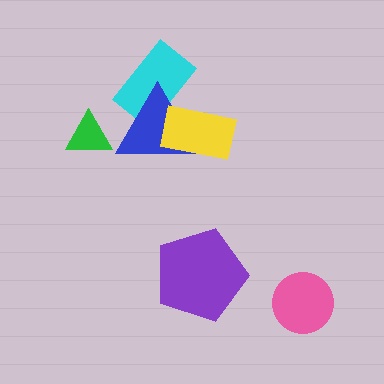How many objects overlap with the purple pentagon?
0 objects overlap with the purple pentagon.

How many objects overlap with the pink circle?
0 objects overlap with the pink circle.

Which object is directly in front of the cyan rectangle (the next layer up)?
The blue triangle is directly in front of the cyan rectangle.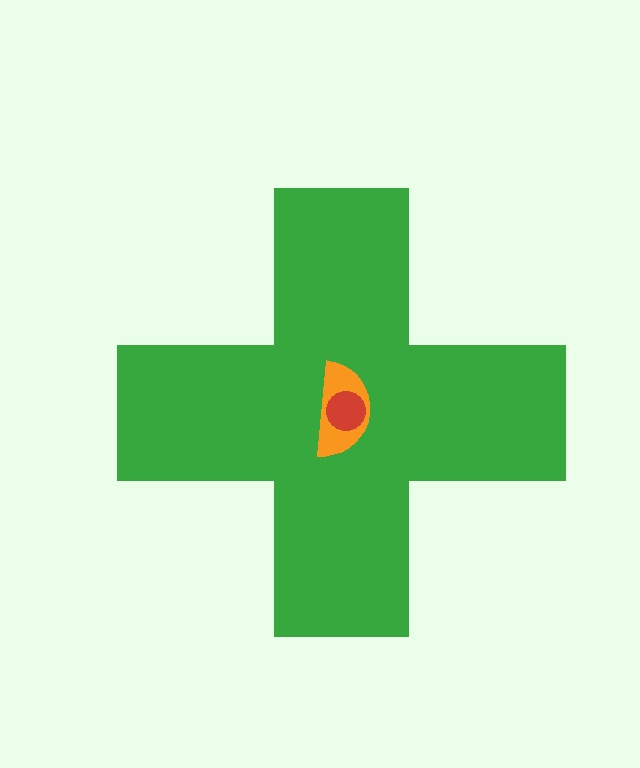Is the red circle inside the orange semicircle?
Yes.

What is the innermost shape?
The red circle.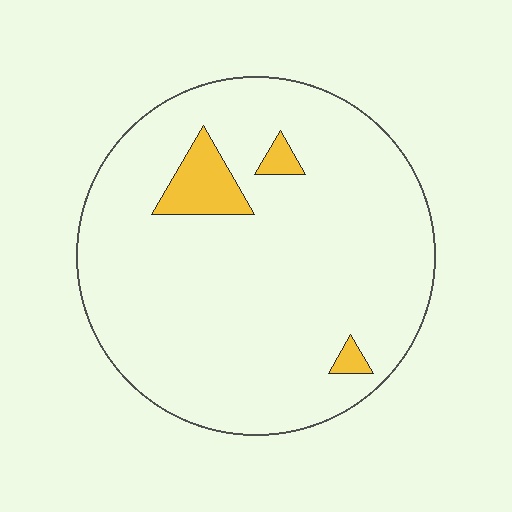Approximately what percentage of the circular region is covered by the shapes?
Approximately 5%.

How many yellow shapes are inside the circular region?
3.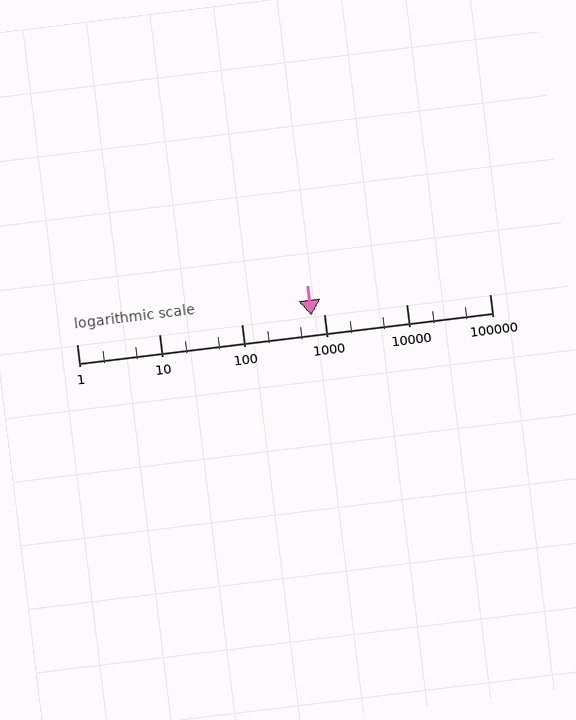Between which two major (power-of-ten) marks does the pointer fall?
The pointer is between 100 and 1000.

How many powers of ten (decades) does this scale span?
The scale spans 5 decades, from 1 to 100000.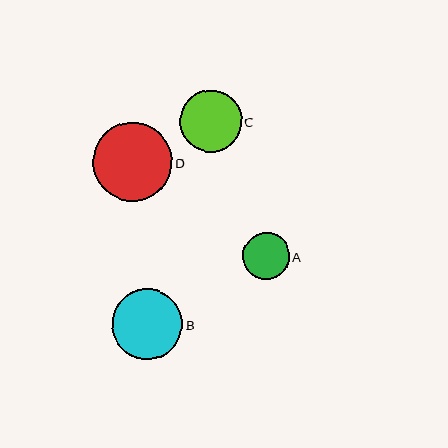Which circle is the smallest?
Circle A is the smallest with a size of approximately 47 pixels.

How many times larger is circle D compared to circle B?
Circle D is approximately 1.1 times the size of circle B.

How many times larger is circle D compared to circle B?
Circle D is approximately 1.1 times the size of circle B.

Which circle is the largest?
Circle D is the largest with a size of approximately 79 pixels.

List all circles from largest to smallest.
From largest to smallest: D, B, C, A.